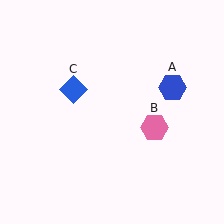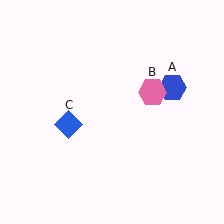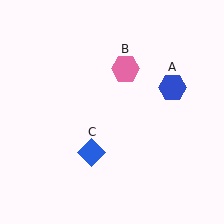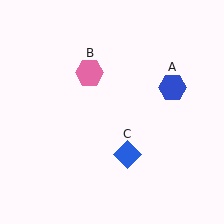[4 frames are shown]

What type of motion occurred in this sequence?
The pink hexagon (object B), blue diamond (object C) rotated counterclockwise around the center of the scene.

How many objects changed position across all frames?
2 objects changed position: pink hexagon (object B), blue diamond (object C).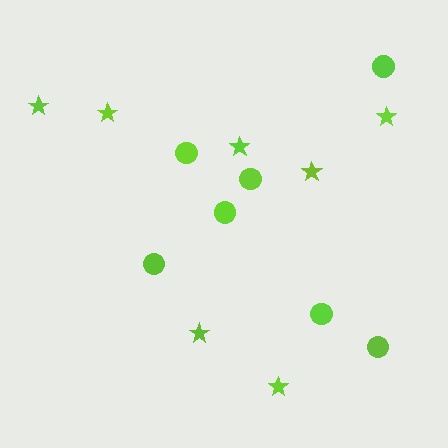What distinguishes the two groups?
There are 2 groups: one group of circles (7) and one group of stars (7).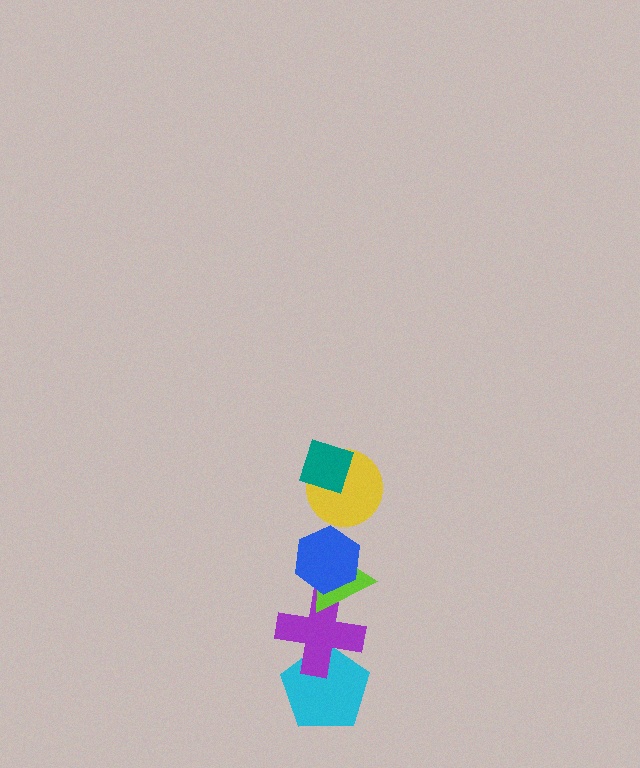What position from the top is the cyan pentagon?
The cyan pentagon is 6th from the top.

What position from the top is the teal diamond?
The teal diamond is 1st from the top.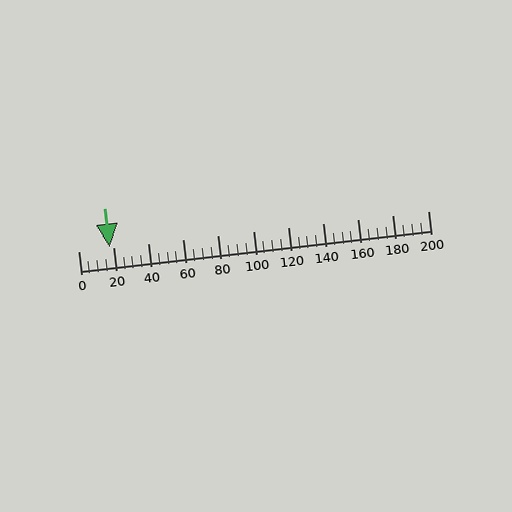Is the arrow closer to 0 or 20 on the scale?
The arrow is closer to 20.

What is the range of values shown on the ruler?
The ruler shows values from 0 to 200.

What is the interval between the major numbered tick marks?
The major tick marks are spaced 20 units apart.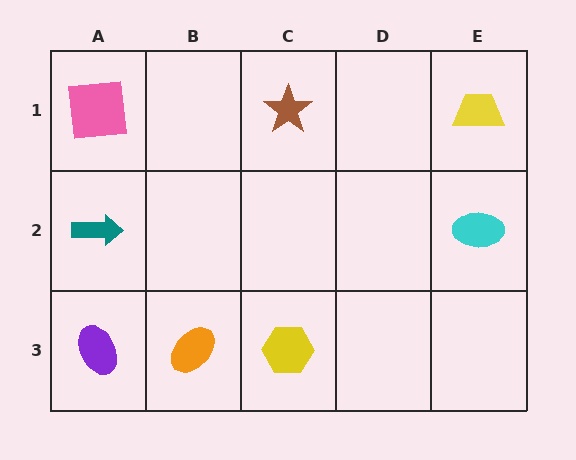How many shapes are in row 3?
3 shapes.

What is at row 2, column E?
A cyan ellipse.